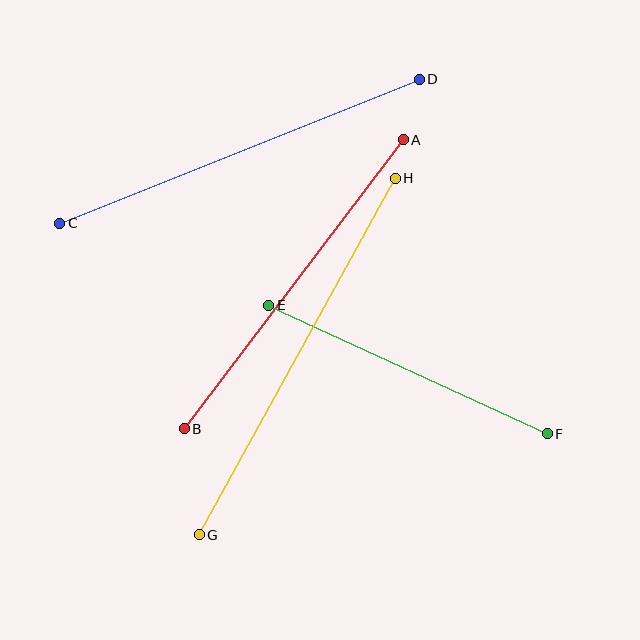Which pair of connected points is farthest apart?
Points G and H are farthest apart.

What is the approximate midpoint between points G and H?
The midpoint is at approximately (297, 357) pixels.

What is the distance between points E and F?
The distance is approximately 306 pixels.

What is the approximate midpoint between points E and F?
The midpoint is at approximately (408, 370) pixels.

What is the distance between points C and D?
The distance is approximately 387 pixels.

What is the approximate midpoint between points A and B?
The midpoint is at approximately (294, 284) pixels.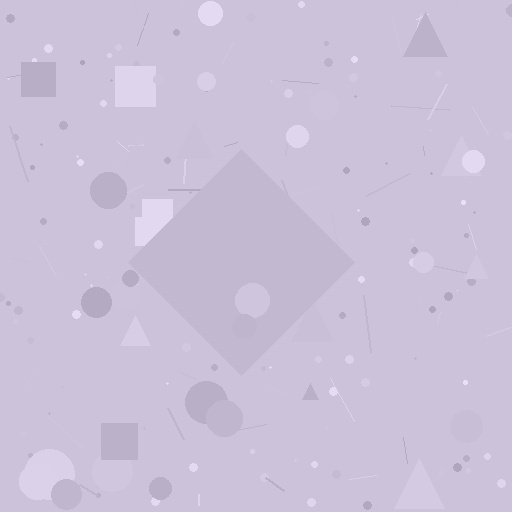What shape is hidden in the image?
A diamond is hidden in the image.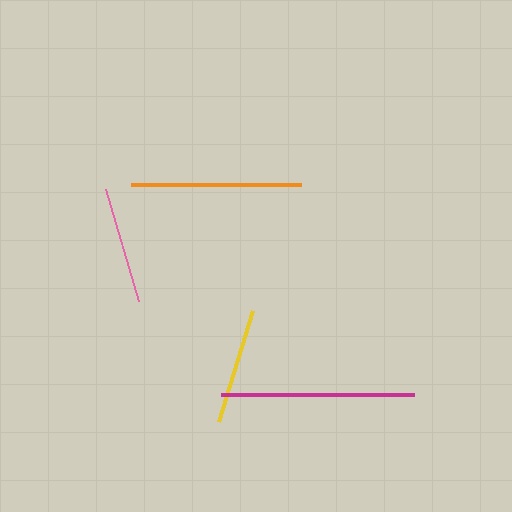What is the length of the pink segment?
The pink segment is approximately 116 pixels long.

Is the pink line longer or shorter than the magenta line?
The magenta line is longer than the pink line.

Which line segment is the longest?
The magenta line is the longest at approximately 193 pixels.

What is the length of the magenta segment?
The magenta segment is approximately 193 pixels long.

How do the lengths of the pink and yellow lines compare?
The pink and yellow lines are approximately the same length.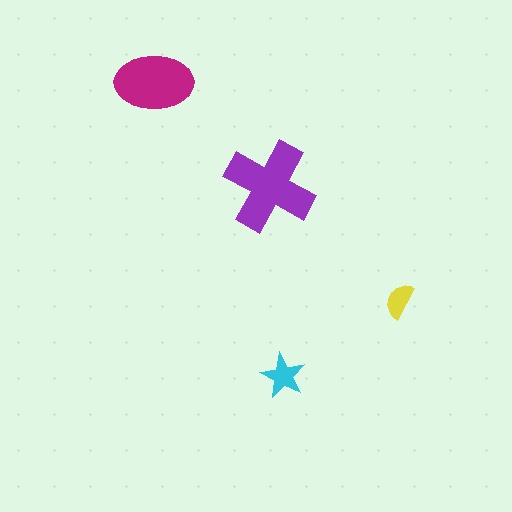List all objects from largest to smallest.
The purple cross, the magenta ellipse, the cyan star, the yellow semicircle.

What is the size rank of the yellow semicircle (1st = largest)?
4th.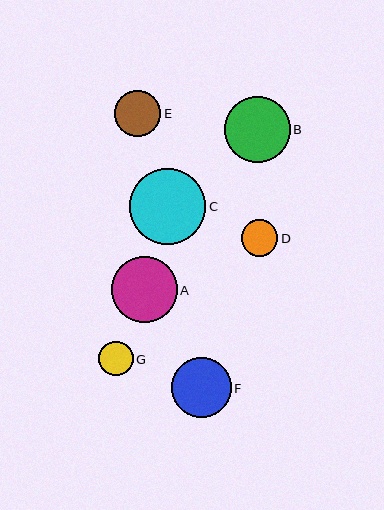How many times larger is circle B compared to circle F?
Circle B is approximately 1.1 times the size of circle F.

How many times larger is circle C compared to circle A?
Circle C is approximately 1.2 times the size of circle A.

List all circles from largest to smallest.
From largest to smallest: C, B, A, F, E, D, G.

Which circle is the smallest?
Circle G is the smallest with a size of approximately 34 pixels.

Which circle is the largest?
Circle C is the largest with a size of approximately 76 pixels.